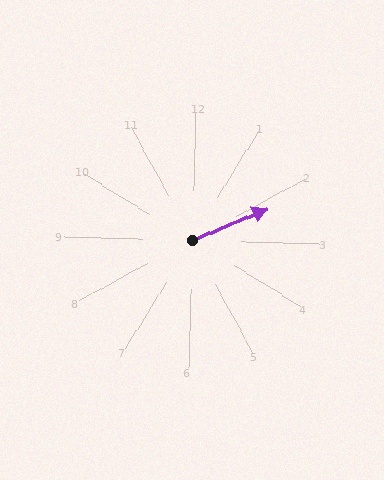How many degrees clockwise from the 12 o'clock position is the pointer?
Approximately 65 degrees.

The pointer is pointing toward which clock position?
Roughly 2 o'clock.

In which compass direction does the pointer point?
Northeast.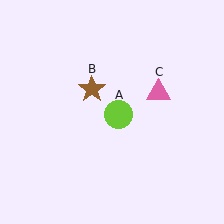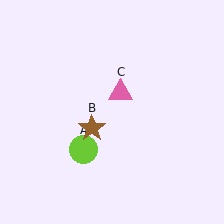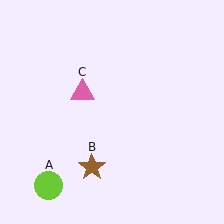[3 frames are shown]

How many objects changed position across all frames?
3 objects changed position: lime circle (object A), brown star (object B), pink triangle (object C).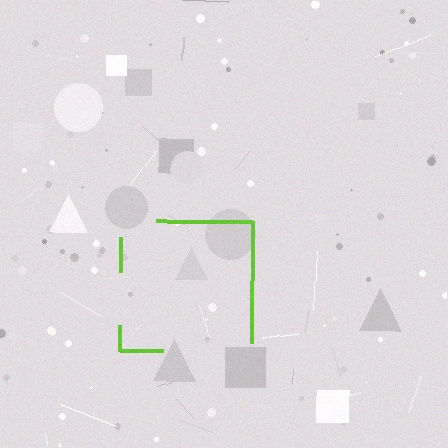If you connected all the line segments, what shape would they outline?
They would outline a square.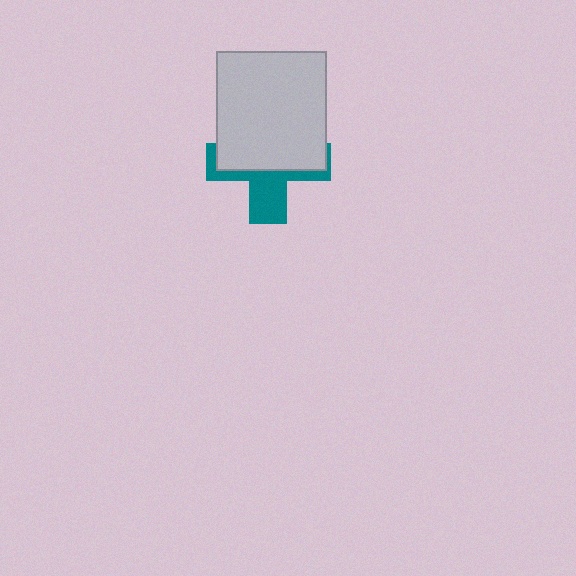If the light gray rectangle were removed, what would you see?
You would see the complete teal cross.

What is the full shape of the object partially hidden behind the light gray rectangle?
The partially hidden object is a teal cross.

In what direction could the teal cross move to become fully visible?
The teal cross could move down. That would shift it out from behind the light gray rectangle entirely.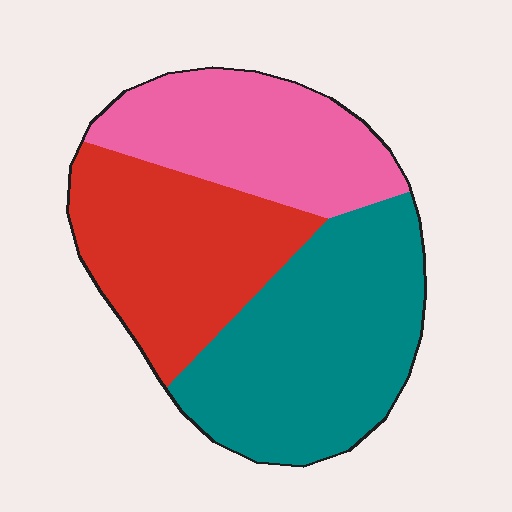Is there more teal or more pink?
Teal.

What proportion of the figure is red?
Red takes up about one third (1/3) of the figure.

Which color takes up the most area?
Teal, at roughly 40%.